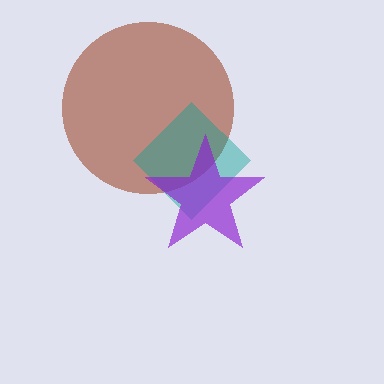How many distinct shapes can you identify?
There are 3 distinct shapes: a brown circle, a teal diamond, a purple star.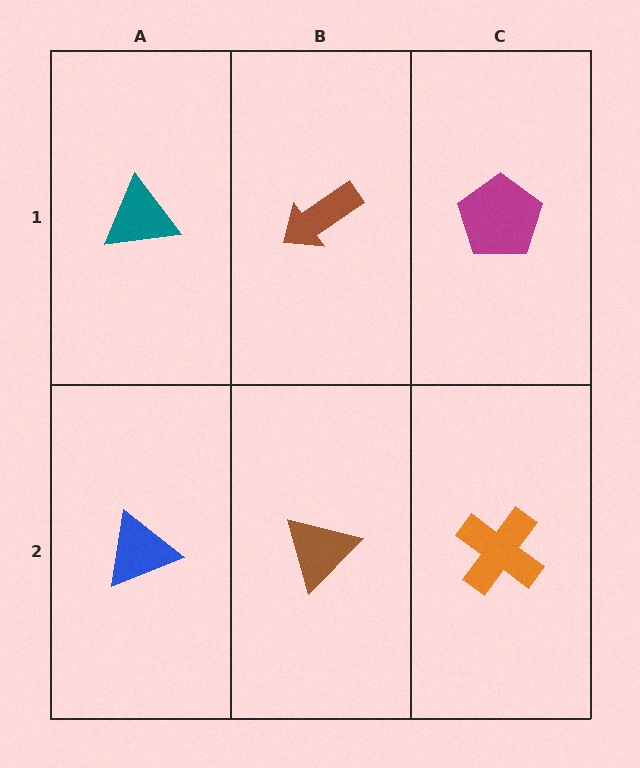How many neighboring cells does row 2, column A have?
2.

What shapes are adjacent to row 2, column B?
A brown arrow (row 1, column B), a blue triangle (row 2, column A), an orange cross (row 2, column C).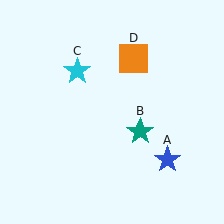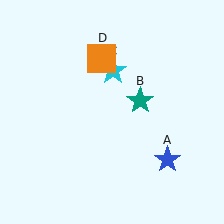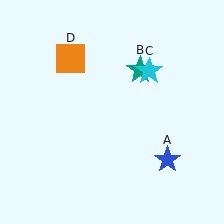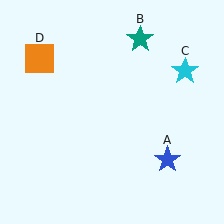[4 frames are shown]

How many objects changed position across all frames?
3 objects changed position: teal star (object B), cyan star (object C), orange square (object D).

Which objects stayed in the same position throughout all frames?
Blue star (object A) remained stationary.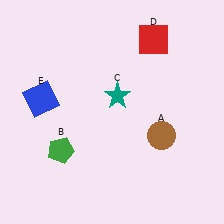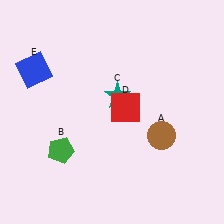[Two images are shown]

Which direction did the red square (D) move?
The red square (D) moved down.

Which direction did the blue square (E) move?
The blue square (E) moved up.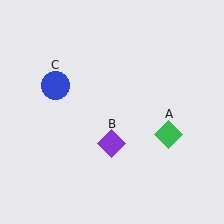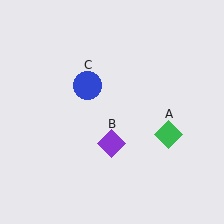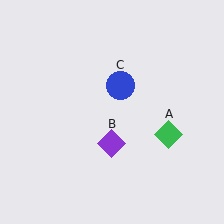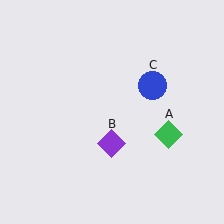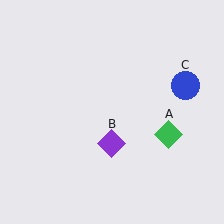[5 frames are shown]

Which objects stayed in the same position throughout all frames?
Green diamond (object A) and purple diamond (object B) remained stationary.